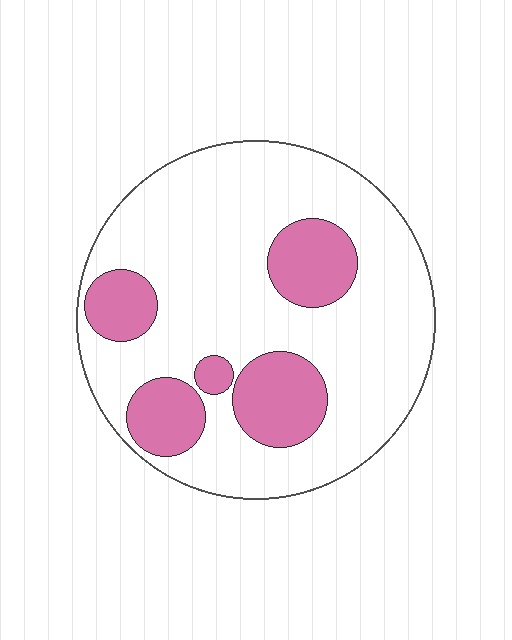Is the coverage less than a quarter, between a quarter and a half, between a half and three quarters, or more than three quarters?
Less than a quarter.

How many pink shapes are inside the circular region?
5.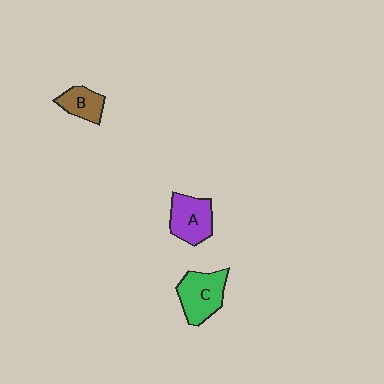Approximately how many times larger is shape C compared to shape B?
Approximately 1.7 times.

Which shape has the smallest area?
Shape B (brown).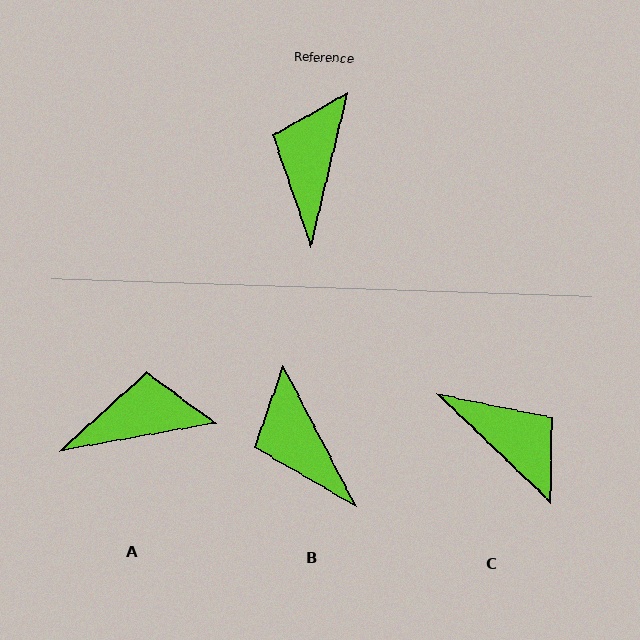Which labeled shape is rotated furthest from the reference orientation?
C, about 121 degrees away.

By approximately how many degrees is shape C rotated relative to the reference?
Approximately 121 degrees clockwise.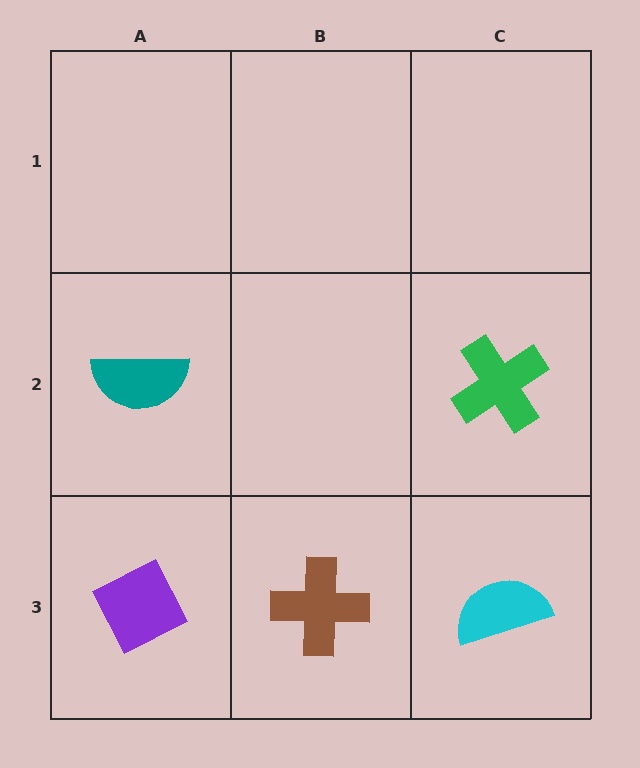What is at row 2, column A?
A teal semicircle.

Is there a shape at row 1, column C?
No, that cell is empty.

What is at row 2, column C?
A green cross.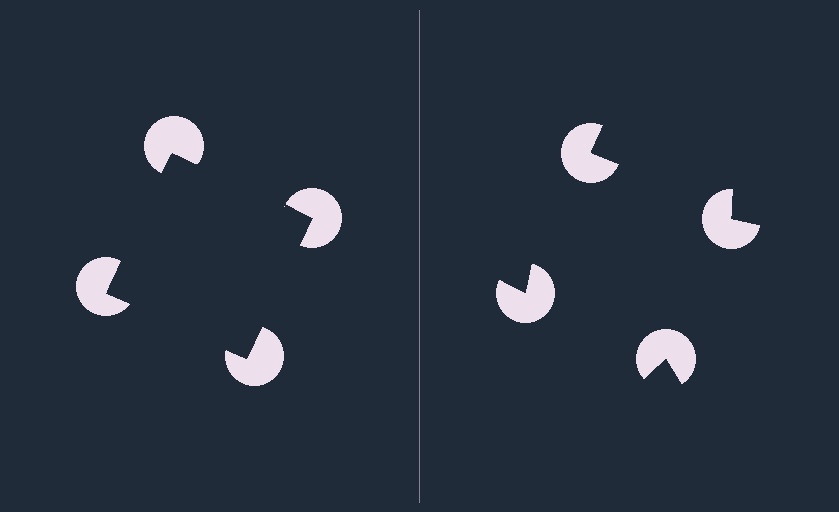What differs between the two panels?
The pac-man discs are positioned identically on both sides; only the wedge orientations differ. On the left they align to a square; on the right they are misaligned.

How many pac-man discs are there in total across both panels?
8 — 4 on each side.